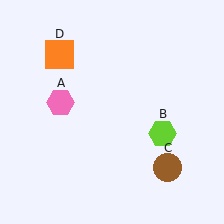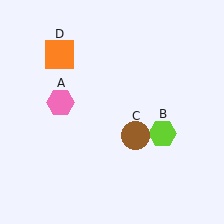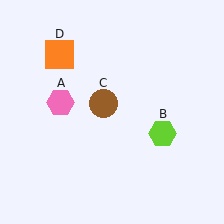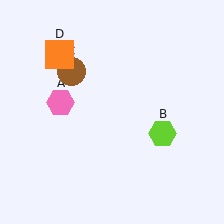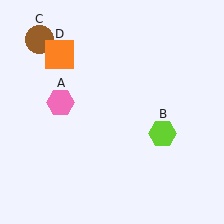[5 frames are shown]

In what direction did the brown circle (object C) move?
The brown circle (object C) moved up and to the left.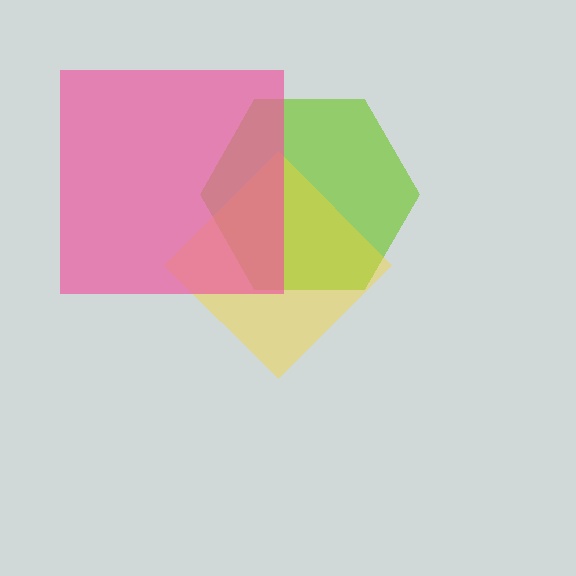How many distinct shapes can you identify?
There are 3 distinct shapes: a lime hexagon, a yellow diamond, a pink square.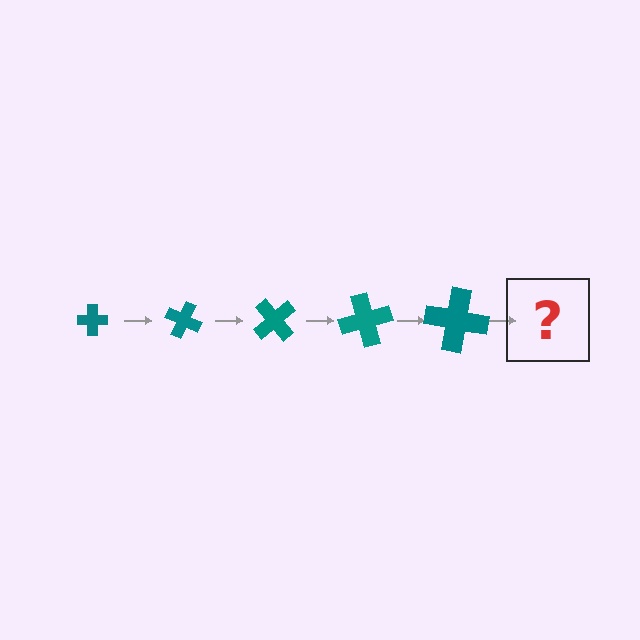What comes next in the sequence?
The next element should be a cross, larger than the previous one and rotated 125 degrees from the start.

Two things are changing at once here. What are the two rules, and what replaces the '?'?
The two rules are that the cross grows larger each step and it rotates 25 degrees each step. The '?' should be a cross, larger than the previous one and rotated 125 degrees from the start.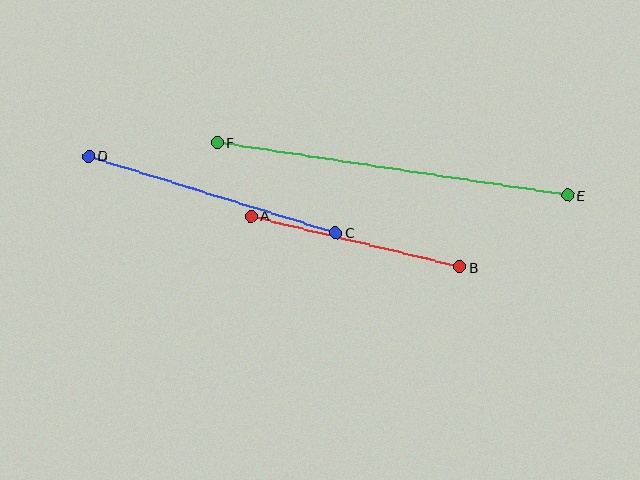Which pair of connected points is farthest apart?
Points E and F are farthest apart.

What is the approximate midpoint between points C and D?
The midpoint is at approximately (212, 194) pixels.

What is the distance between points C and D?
The distance is approximately 259 pixels.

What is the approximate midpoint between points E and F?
The midpoint is at approximately (392, 169) pixels.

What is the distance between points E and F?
The distance is approximately 354 pixels.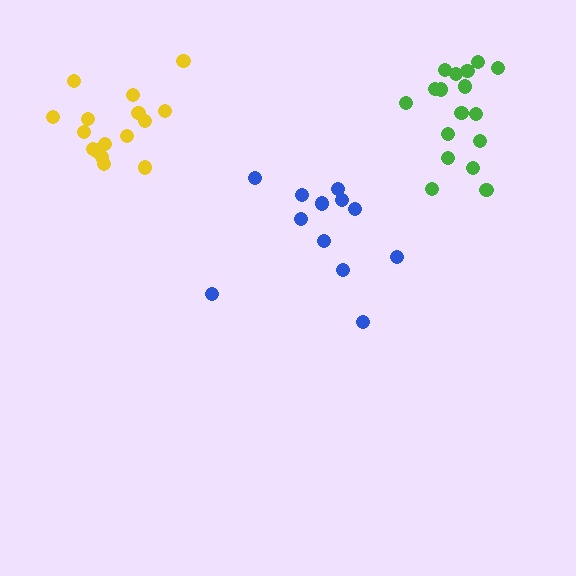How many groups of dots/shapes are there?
There are 3 groups.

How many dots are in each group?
Group 1: 16 dots, Group 2: 17 dots, Group 3: 12 dots (45 total).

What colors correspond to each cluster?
The clusters are colored: yellow, green, blue.